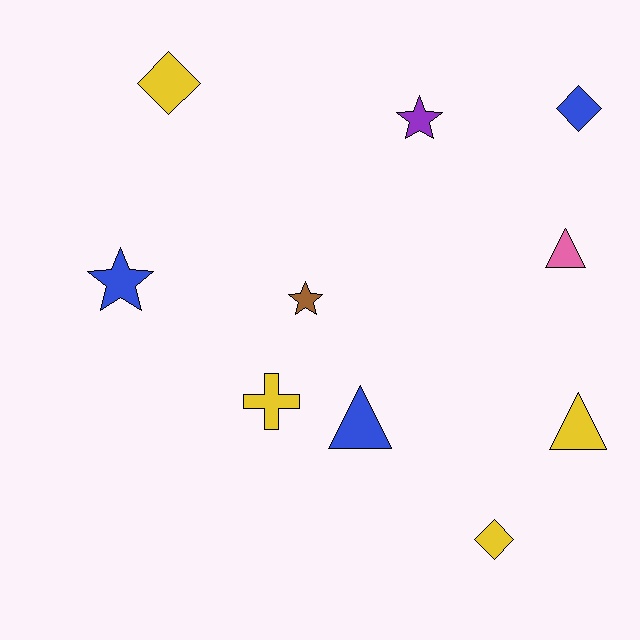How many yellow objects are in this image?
There are 4 yellow objects.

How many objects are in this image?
There are 10 objects.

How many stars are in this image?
There are 3 stars.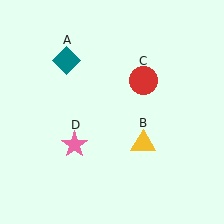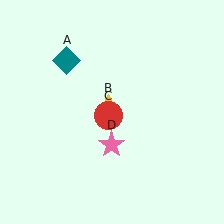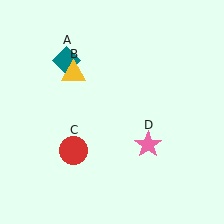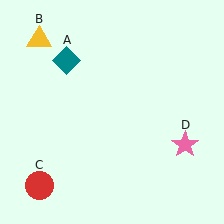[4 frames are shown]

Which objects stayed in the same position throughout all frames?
Teal diamond (object A) remained stationary.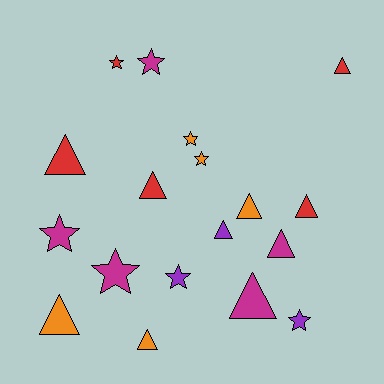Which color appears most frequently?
Orange, with 5 objects.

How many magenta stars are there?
There are 3 magenta stars.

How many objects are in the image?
There are 18 objects.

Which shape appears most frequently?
Triangle, with 10 objects.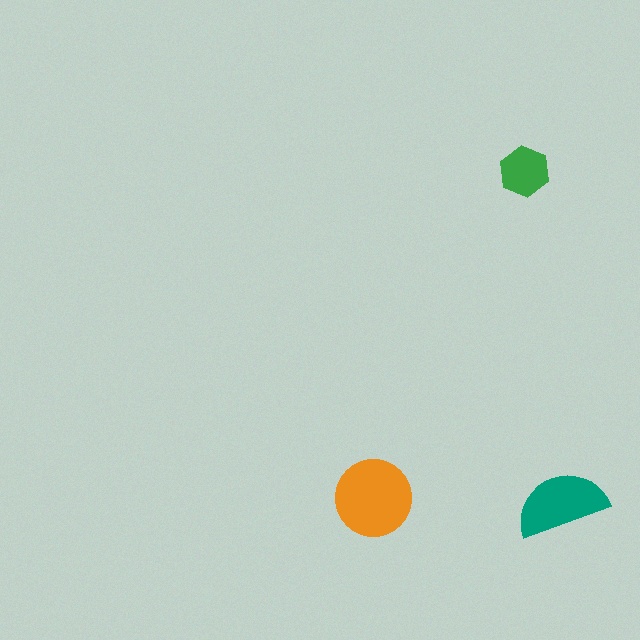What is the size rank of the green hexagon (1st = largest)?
3rd.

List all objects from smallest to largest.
The green hexagon, the teal semicircle, the orange circle.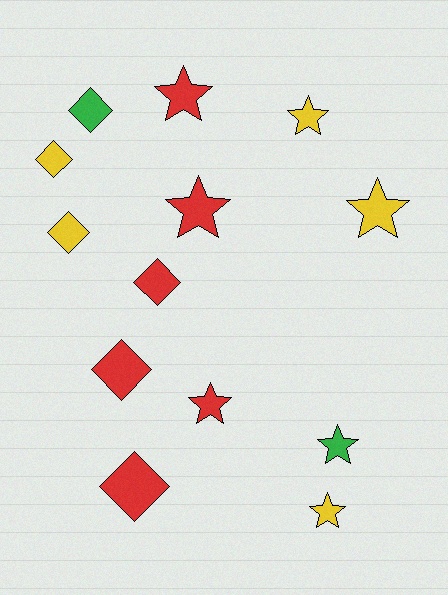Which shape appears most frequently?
Star, with 7 objects.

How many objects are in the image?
There are 13 objects.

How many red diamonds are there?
There are 3 red diamonds.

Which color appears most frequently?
Red, with 6 objects.